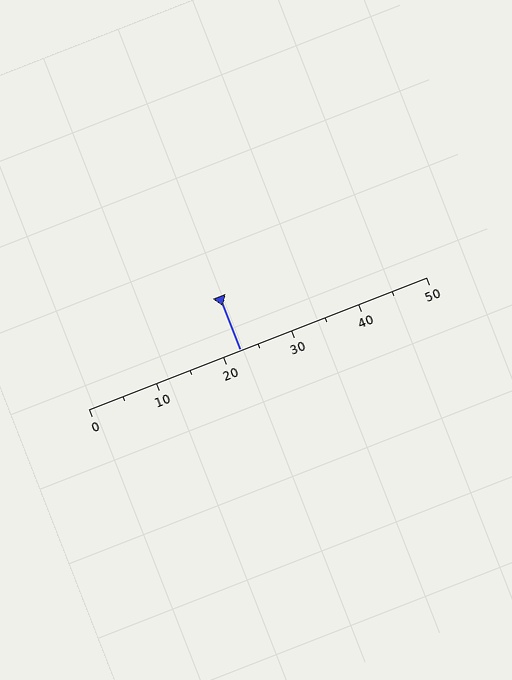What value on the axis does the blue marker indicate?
The marker indicates approximately 22.5.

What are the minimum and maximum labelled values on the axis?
The axis runs from 0 to 50.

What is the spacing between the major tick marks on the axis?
The major ticks are spaced 10 apart.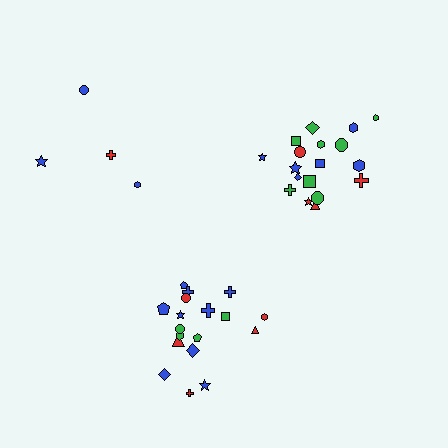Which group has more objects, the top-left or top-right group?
The top-right group.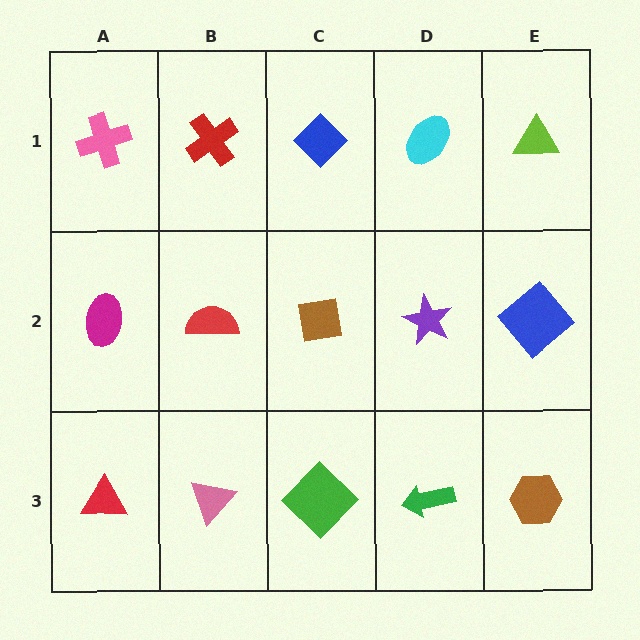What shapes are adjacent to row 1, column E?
A blue diamond (row 2, column E), a cyan ellipse (row 1, column D).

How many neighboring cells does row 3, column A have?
2.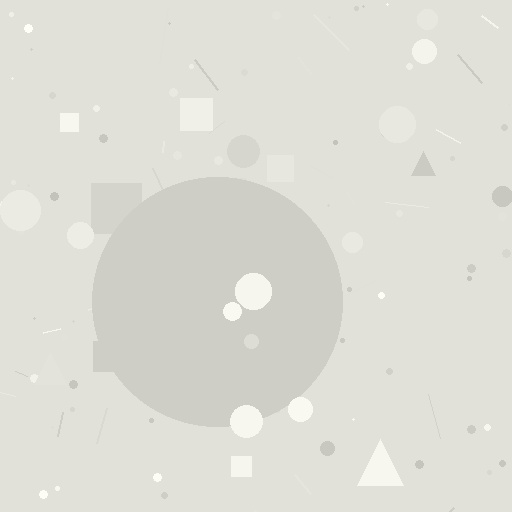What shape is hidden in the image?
A circle is hidden in the image.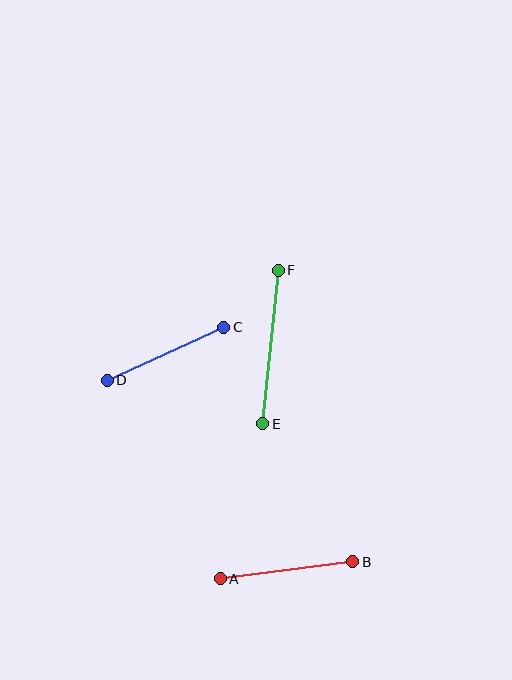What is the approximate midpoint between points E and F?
The midpoint is at approximately (271, 347) pixels.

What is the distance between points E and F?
The distance is approximately 154 pixels.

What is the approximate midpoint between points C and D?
The midpoint is at approximately (166, 354) pixels.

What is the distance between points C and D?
The distance is approximately 128 pixels.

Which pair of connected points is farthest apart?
Points E and F are farthest apart.